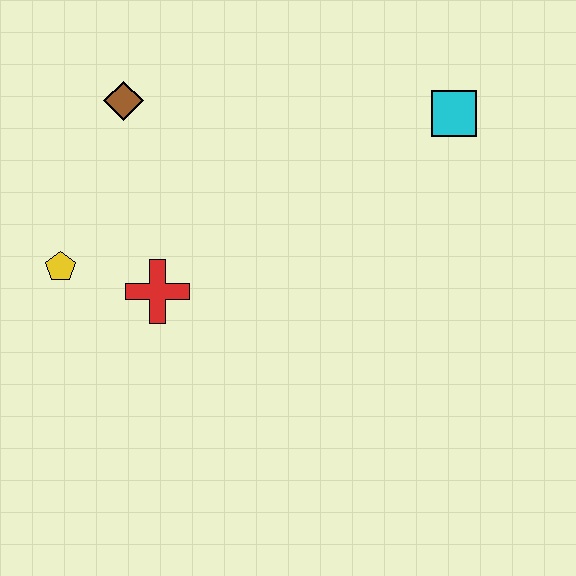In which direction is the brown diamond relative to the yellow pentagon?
The brown diamond is above the yellow pentagon.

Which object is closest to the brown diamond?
The yellow pentagon is closest to the brown diamond.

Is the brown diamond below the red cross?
No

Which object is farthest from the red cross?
The cyan square is farthest from the red cross.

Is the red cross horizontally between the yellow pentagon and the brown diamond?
No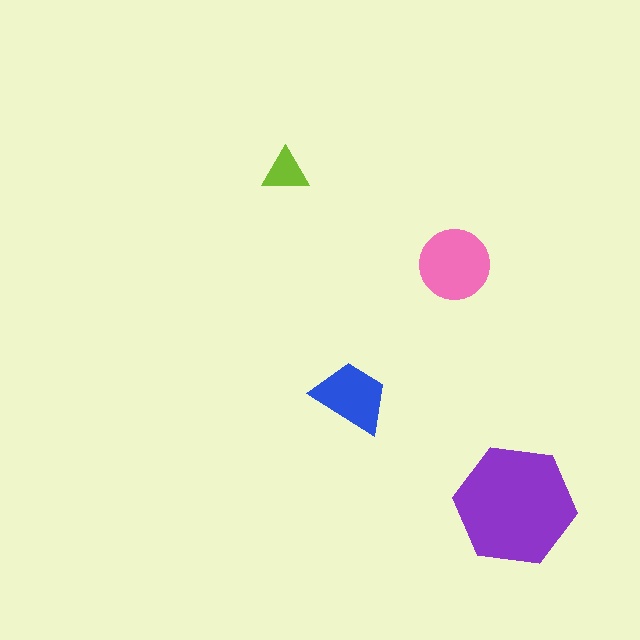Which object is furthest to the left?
The lime triangle is leftmost.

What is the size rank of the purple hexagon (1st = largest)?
1st.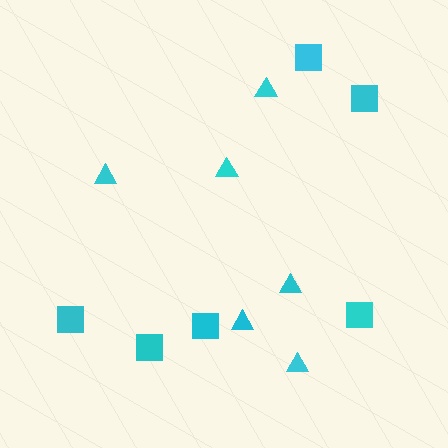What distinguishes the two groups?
There are 2 groups: one group of squares (6) and one group of triangles (6).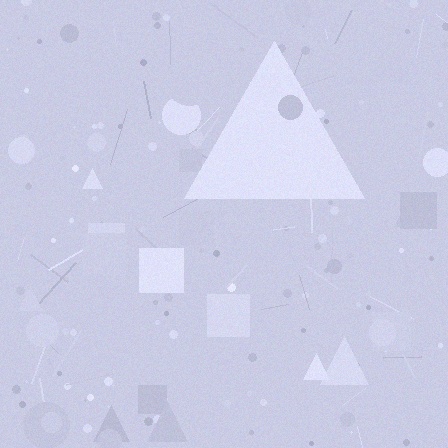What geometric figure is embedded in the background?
A triangle is embedded in the background.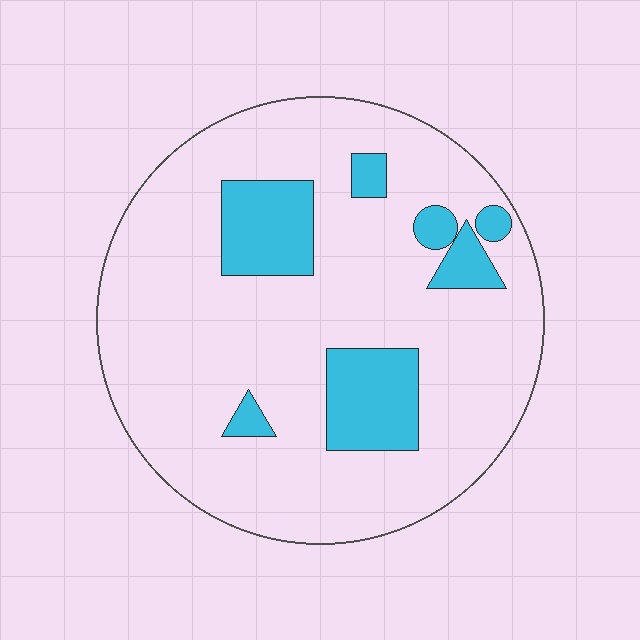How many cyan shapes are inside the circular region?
7.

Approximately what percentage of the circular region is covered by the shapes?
Approximately 15%.